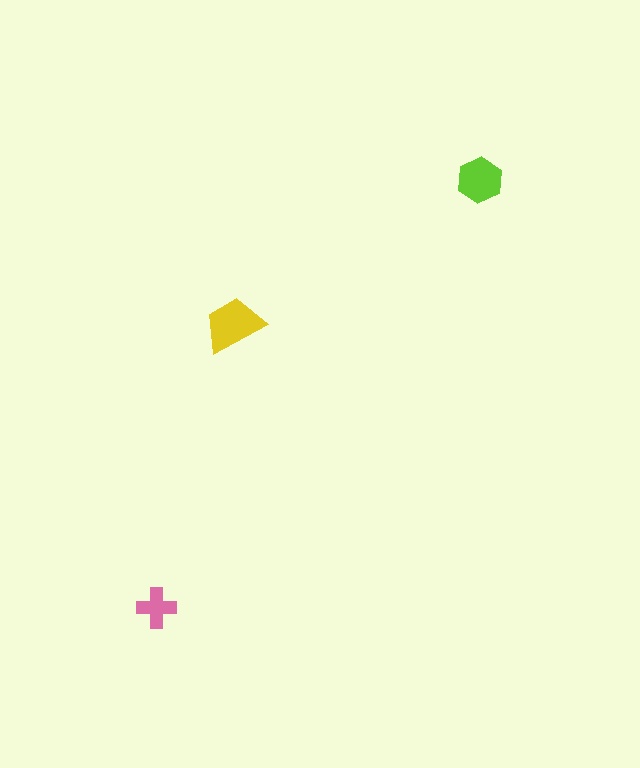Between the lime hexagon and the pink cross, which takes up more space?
The lime hexagon.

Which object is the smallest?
The pink cross.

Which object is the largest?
The yellow trapezoid.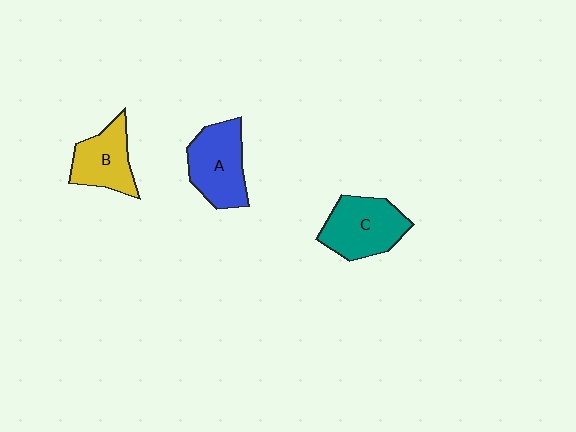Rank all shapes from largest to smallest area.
From largest to smallest: C (teal), A (blue), B (yellow).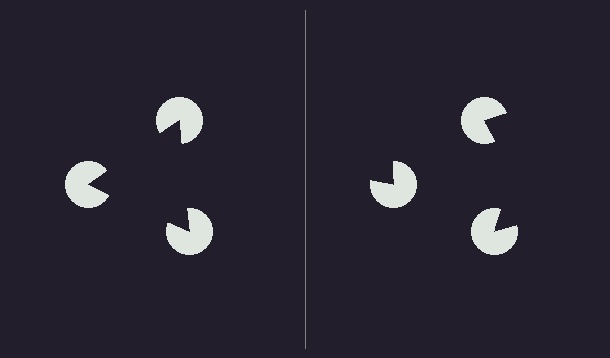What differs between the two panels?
The pac-man discs are positioned identically on both sides; only the wedge orientations differ. On the left they align to a triangle; on the right they are misaligned.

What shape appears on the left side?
An illusory triangle.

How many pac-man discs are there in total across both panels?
6 — 3 on each side.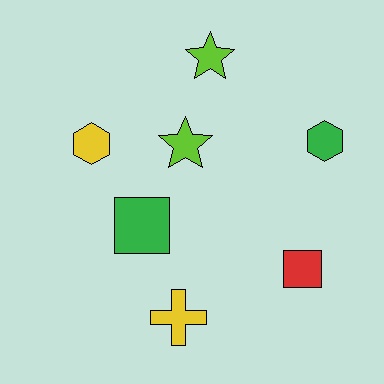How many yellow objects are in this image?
There are 2 yellow objects.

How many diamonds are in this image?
There are no diamonds.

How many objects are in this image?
There are 7 objects.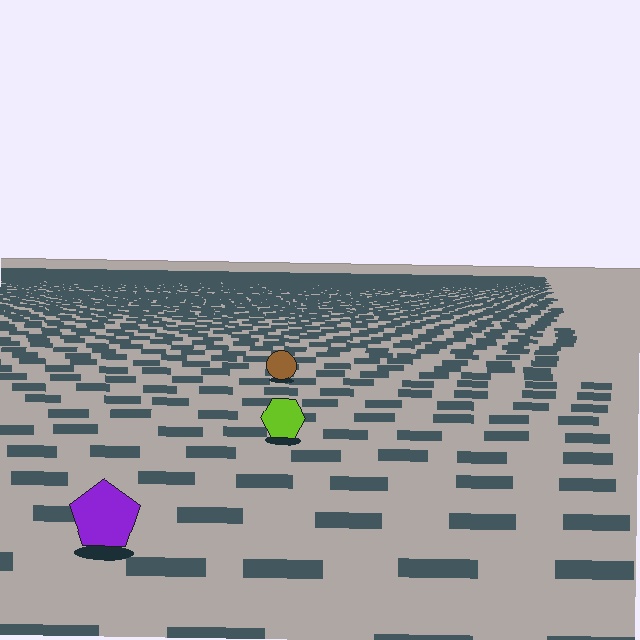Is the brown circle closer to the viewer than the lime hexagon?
No. The lime hexagon is closer — you can tell from the texture gradient: the ground texture is coarser near it.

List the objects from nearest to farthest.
From nearest to farthest: the purple pentagon, the lime hexagon, the brown circle.